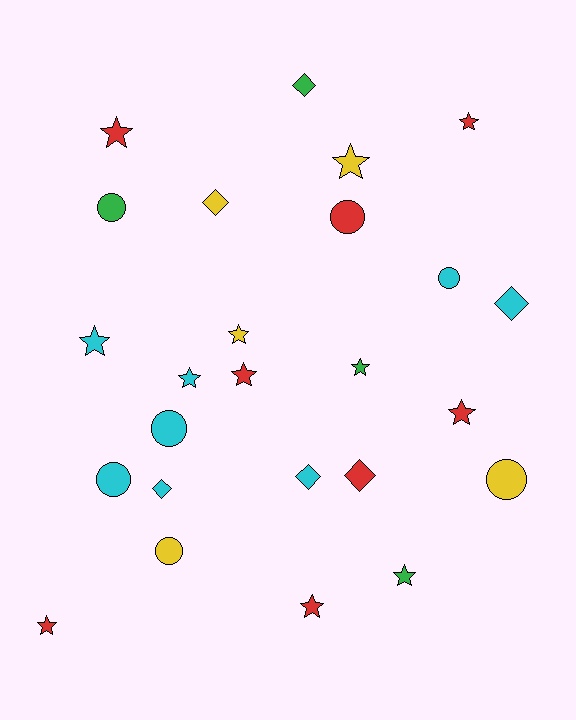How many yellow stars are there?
There are 2 yellow stars.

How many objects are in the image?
There are 25 objects.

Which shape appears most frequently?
Star, with 12 objects.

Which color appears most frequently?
Red, with 8 objects.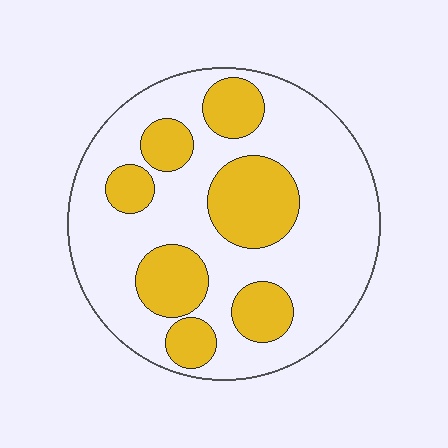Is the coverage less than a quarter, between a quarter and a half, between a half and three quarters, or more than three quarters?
Between a quarter and a half.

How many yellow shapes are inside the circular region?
7.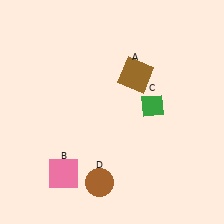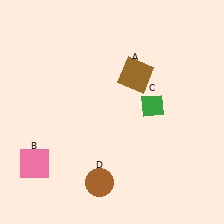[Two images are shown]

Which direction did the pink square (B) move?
The pink square (B) moved left.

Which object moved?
The pink square (B) moved left.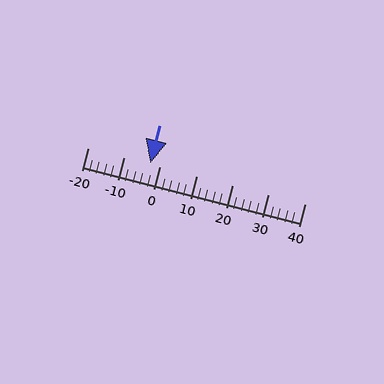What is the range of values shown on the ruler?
The ruler shows values from -20 to 40.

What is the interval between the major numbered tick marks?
The major tick marks are spaced 10 units apart.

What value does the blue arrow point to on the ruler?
The blue arrow points to approximately -3.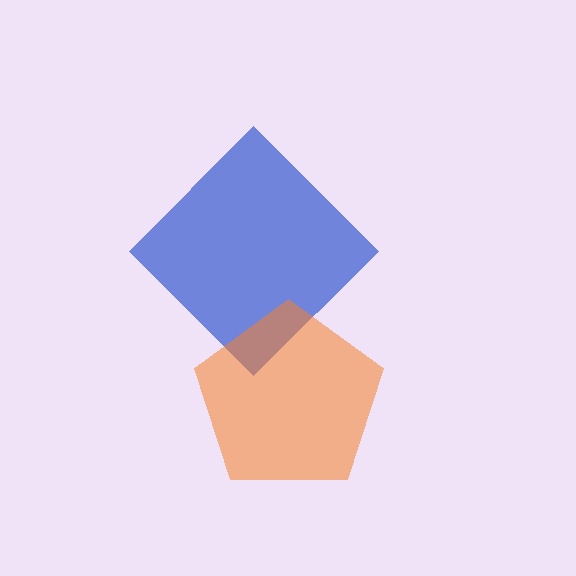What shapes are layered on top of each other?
The layered shapes are: a blue diamond, an orange pentagon.